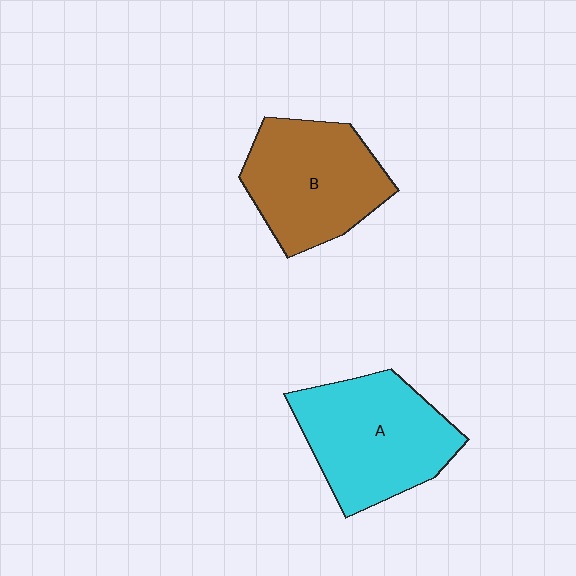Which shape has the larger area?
Shape A (cyan).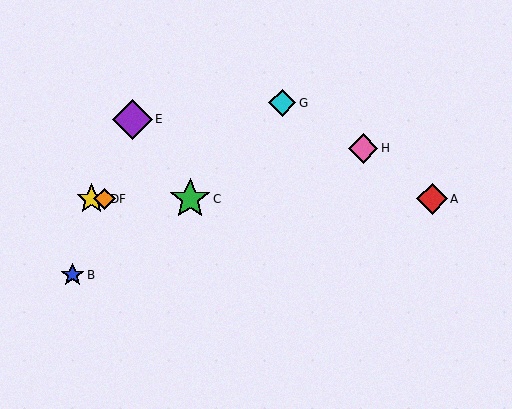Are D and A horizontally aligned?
Yes, both are at y≈199.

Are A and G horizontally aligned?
No, A is at y≈199 and G is at y≈103.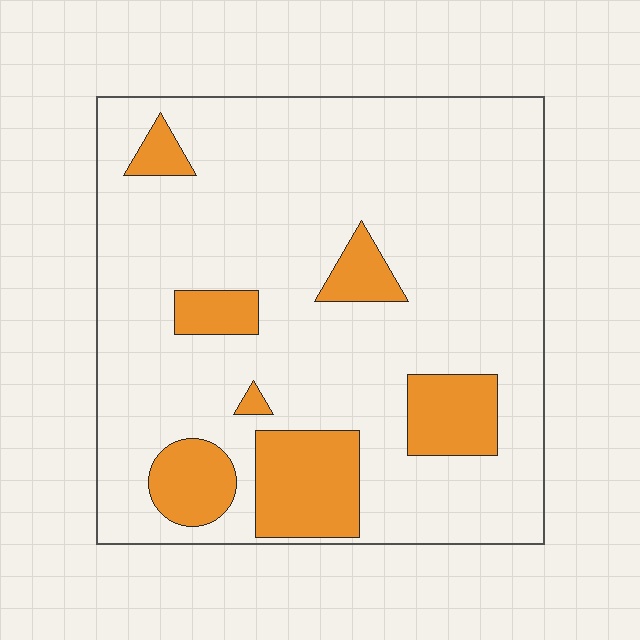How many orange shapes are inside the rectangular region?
7.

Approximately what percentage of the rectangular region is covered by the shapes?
Approximately 20%.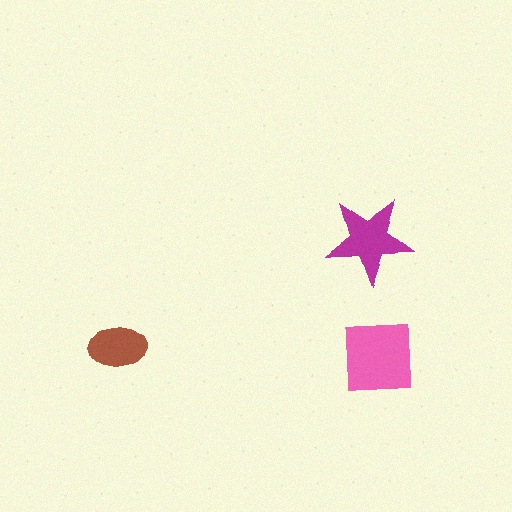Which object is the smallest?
The brown ellipse.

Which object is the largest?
The pink square.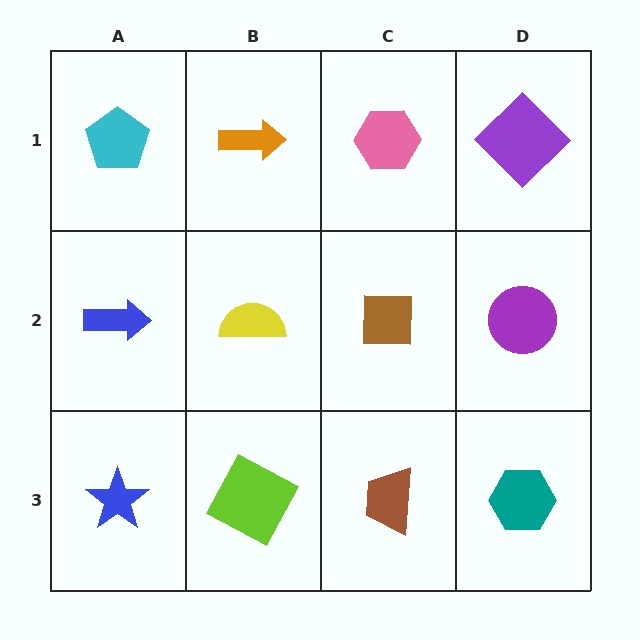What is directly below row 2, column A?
A blue star.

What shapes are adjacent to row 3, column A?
A blue arrow (row 2, column A), a lime square (row 3, column B).